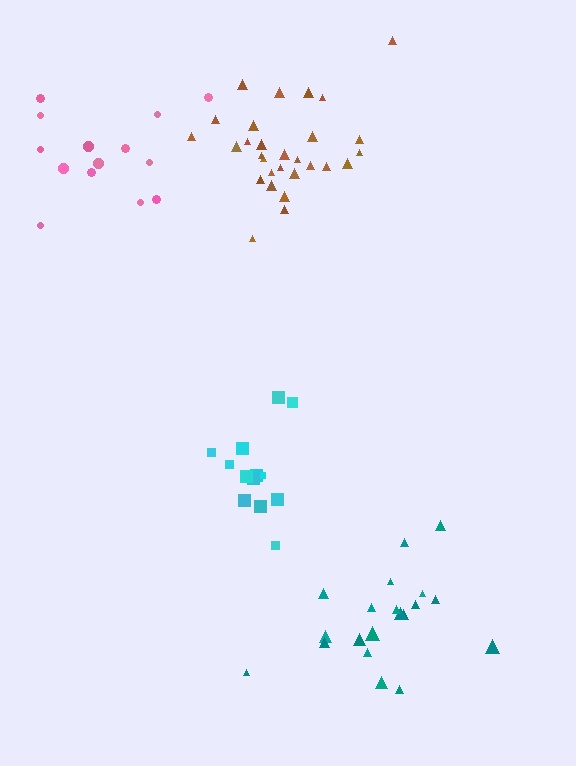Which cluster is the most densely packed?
Cyan.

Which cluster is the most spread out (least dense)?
Pink.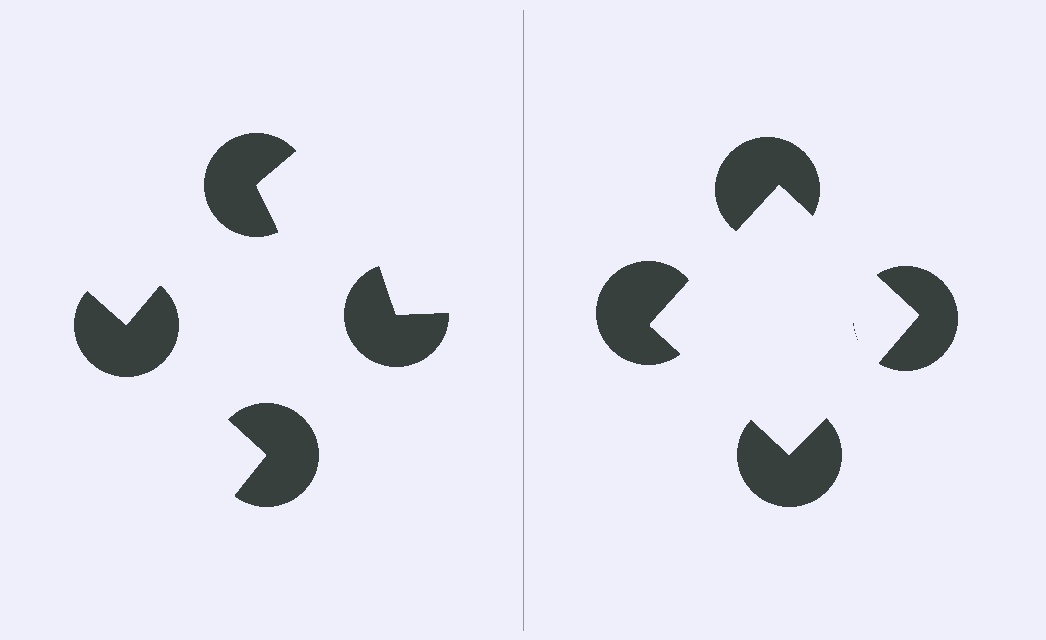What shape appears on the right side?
An illusory square.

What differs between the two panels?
The pac-man discs are positioned identically on both sides; only the wedge orientations differ. On the right they align to a square; on the left they are misaligned.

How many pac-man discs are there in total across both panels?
8 — 4 on each side.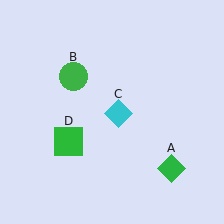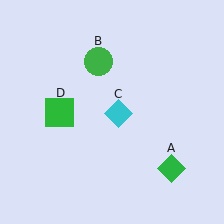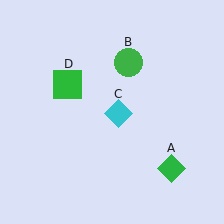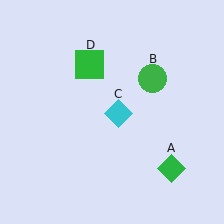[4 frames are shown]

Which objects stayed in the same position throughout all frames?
Green diamond (object A) and cyan diamond (object C) remained stationary.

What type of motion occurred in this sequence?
The green circle (object B), green square (object D) rotated clockwise around the center of the scene.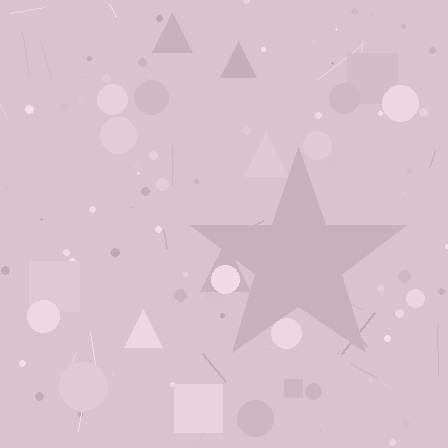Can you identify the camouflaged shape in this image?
The camouflaged shape is a star.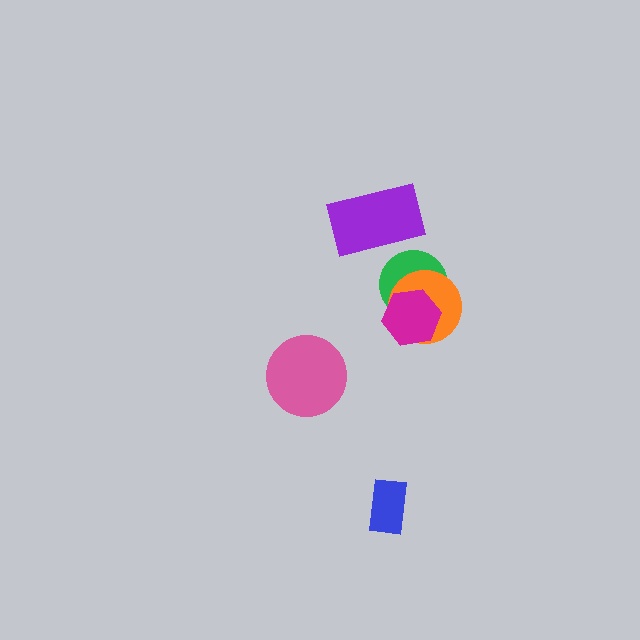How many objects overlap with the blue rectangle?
0 objects overlap with the blue rectangle.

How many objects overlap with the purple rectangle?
0 objects overlap with the purple rectangle.